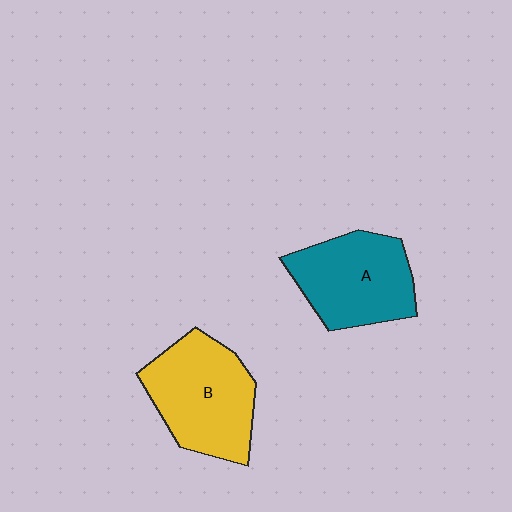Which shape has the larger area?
Shape B (yellow).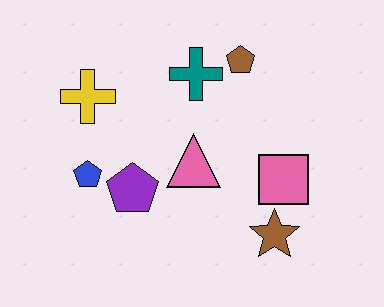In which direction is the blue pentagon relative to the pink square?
The blue pentagon is to the left of the pink square.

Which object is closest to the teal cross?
The brown pentagon is closest to the teal cross.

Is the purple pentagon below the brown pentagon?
Yes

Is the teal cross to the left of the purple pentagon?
No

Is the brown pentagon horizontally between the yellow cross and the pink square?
Yes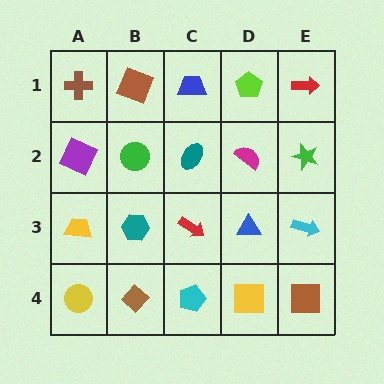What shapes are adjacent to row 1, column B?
A green circle (row 2, column B), a brown cross (row 1, column A), a blue trapezoid (row 1, column C).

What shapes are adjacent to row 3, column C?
A teal ellipse (row 2, column C), a cyan pentagon (row 4, column C), a teal hexagon (row 3, column B), a blue triangle (row 3, column D).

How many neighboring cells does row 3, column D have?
4.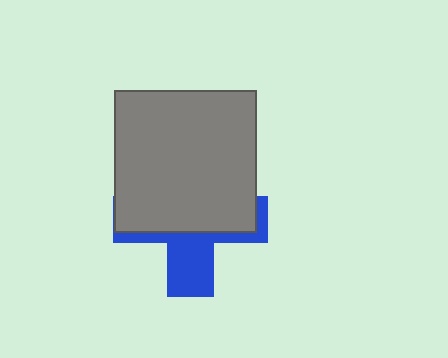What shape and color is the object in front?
The object in front is a gray square.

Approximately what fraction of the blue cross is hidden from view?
Roughly 64% of the blue cross is hidden behind the gray square.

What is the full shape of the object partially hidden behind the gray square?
The partially hidden object is a blue cross.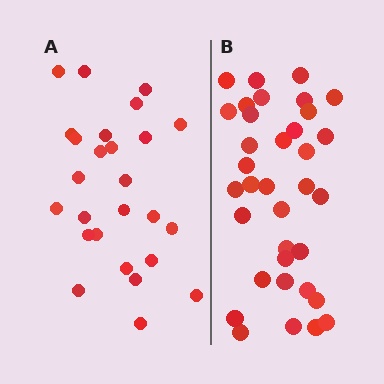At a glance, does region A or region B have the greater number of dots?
Region B (the right region) has more dots.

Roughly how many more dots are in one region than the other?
Region B has roughly 8 or so more dots than region A.